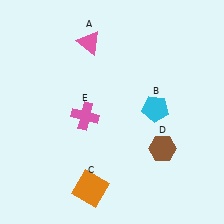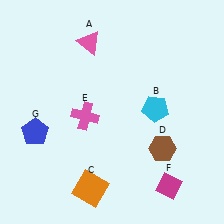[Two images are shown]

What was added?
A magenta diamond (F), a blue pentagon (G) were added in Image 2.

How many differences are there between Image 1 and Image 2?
There are 2 differences between the two images.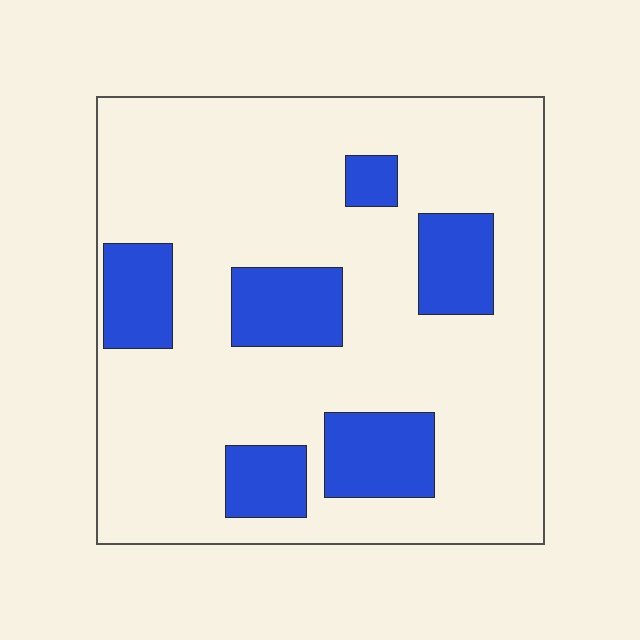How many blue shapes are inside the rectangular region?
6.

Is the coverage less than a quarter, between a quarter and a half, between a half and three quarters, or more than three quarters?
Less than a quarter.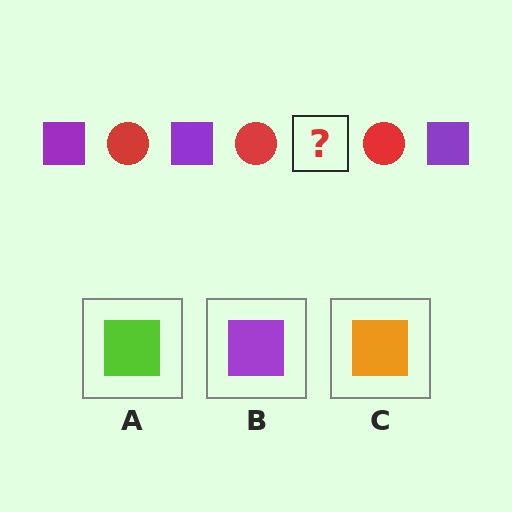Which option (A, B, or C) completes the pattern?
B.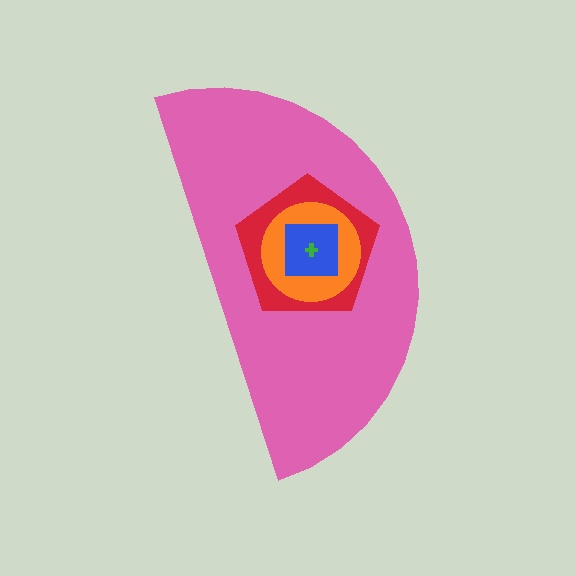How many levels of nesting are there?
5.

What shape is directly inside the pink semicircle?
The red pentagon.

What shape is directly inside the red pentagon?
The orange circle.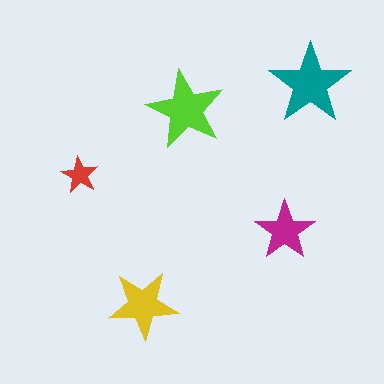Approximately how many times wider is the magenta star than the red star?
About 1.5 times wider.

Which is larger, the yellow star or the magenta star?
The yellow one.